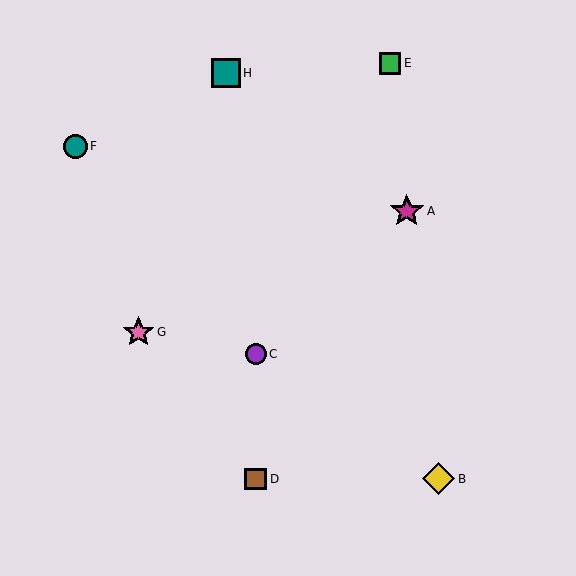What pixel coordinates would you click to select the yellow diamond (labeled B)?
Click at (439, 479) to select the yellow diamond B.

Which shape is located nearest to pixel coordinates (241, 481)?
The brown square (labeled D) at (256, 479) is nearest to that location.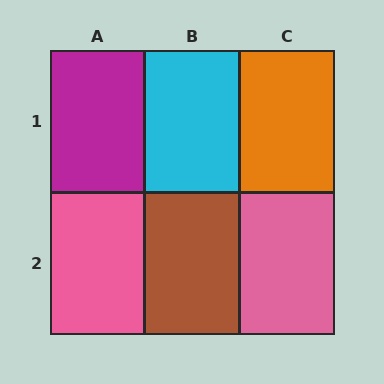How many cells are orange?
1 cell is orange.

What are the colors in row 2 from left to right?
Pink, brown, pink.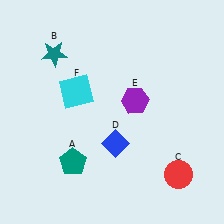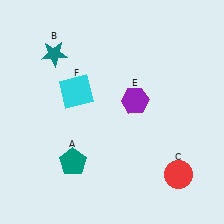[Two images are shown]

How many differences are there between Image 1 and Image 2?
There is 1 difference between the two images.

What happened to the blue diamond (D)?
The blue diamond (D) was removed in Image 2. It was in the bottom-right area of Image 1.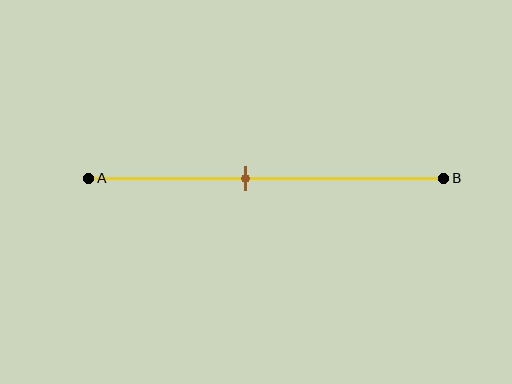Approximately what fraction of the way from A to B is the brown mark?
The brown mark is approximately 45% of the way from A to B.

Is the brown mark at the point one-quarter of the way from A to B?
No, the mark is at about 45% from A, not at the 25% one-quarter point.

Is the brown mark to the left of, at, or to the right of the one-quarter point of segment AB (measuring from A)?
The brown mark is to the right of the one-quarter point of segment AB.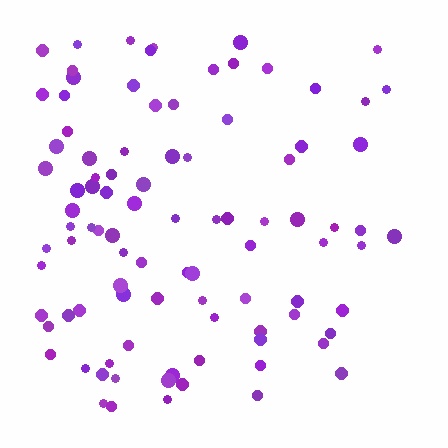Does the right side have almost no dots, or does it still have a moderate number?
Still a moderate number, just noticeably fewer than the left.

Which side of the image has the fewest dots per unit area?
The right.